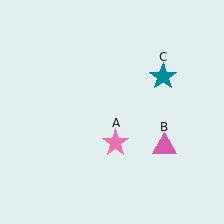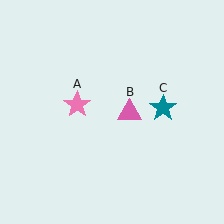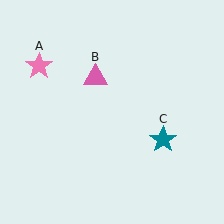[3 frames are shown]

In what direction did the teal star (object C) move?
The teal star (object C) moved down.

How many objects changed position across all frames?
3 objects changed position: pink star (object A), pink triangle (object B), teal star (object C).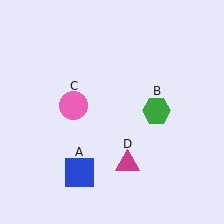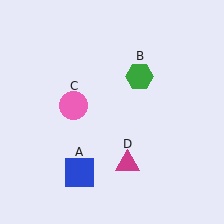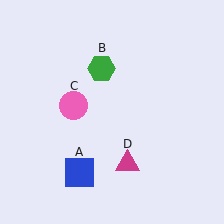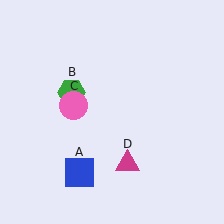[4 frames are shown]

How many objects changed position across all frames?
1 object changed position: green hexagon (object B).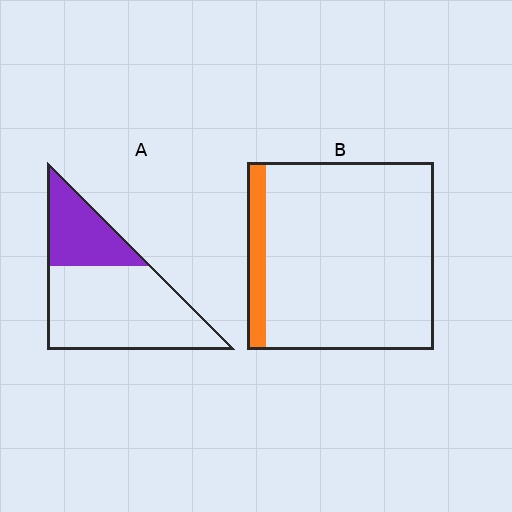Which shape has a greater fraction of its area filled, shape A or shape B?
Shape A.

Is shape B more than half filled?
No.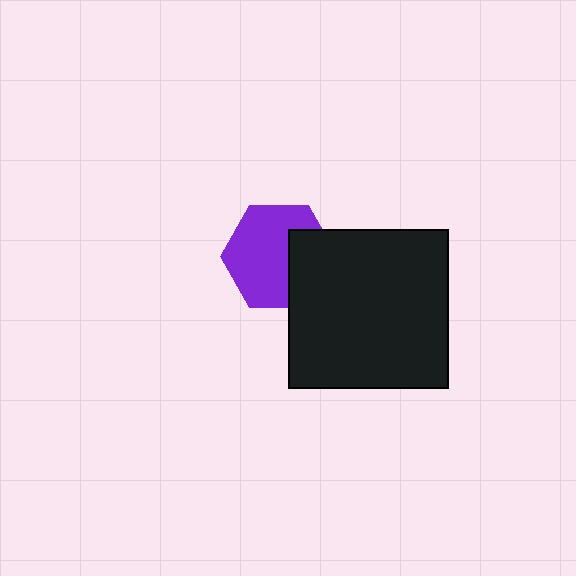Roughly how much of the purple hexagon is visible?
Most of it is visible (roughly 67%).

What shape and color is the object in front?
The object in front is a black square.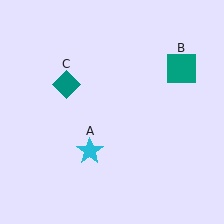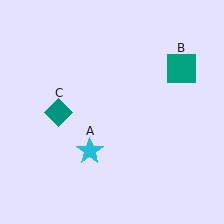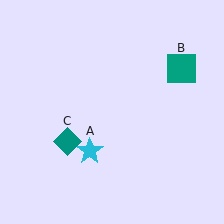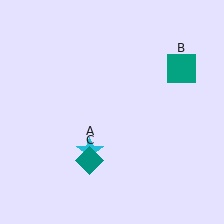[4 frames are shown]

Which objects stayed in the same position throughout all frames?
Cyan star (object A) and teal square (object B) remained stationary.